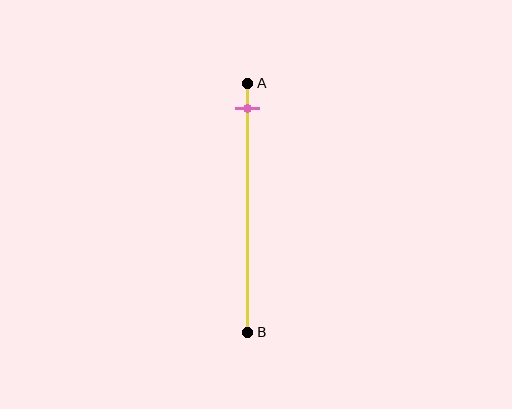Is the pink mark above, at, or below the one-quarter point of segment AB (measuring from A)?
The pink mark is above the one-quarter point of segment AB.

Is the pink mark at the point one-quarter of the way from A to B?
No, the mark is at about 10% from A, not at the 25% one-quarter point.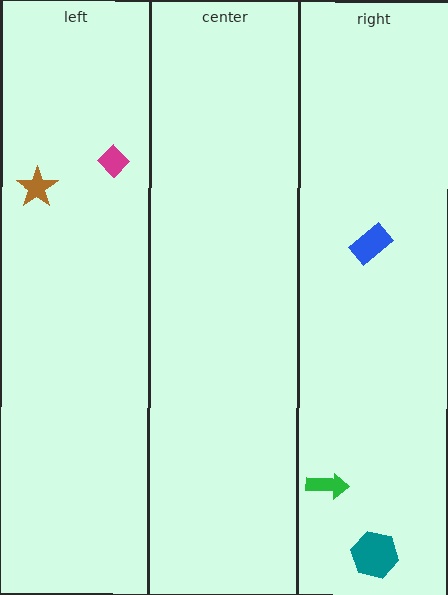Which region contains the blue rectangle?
The right region.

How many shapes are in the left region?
2.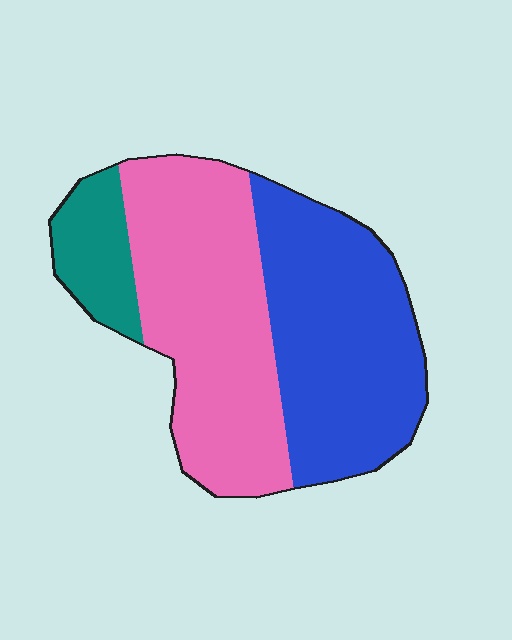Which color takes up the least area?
Teal, at roughly 10%.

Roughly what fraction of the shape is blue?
Blue takes up between a third and a half of the shape.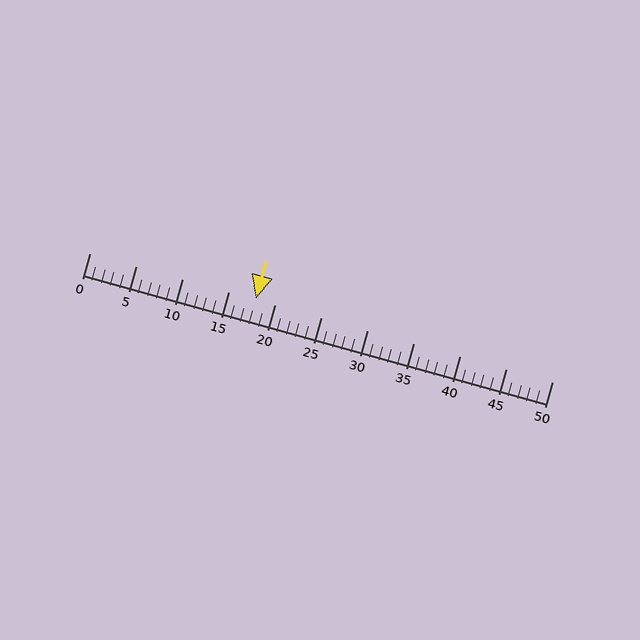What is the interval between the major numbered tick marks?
The major tick marks are spaced 5 units apart.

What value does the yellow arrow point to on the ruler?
The yellow arrow points to approximately 18.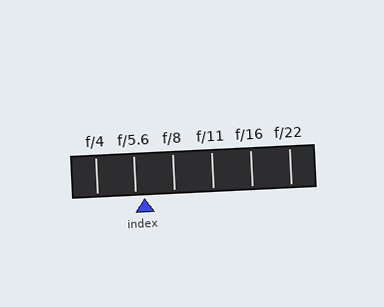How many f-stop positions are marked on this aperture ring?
There are 6 f-stop positions marked.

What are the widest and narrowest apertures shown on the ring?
The widest aperture shown is f/4 and the narrowest is f/22.